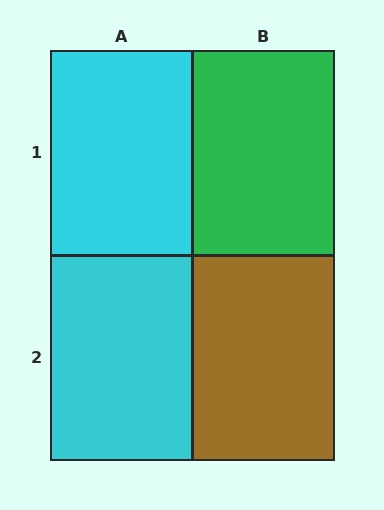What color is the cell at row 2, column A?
Cyan.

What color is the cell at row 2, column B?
Brown.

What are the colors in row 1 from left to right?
Cyan, green.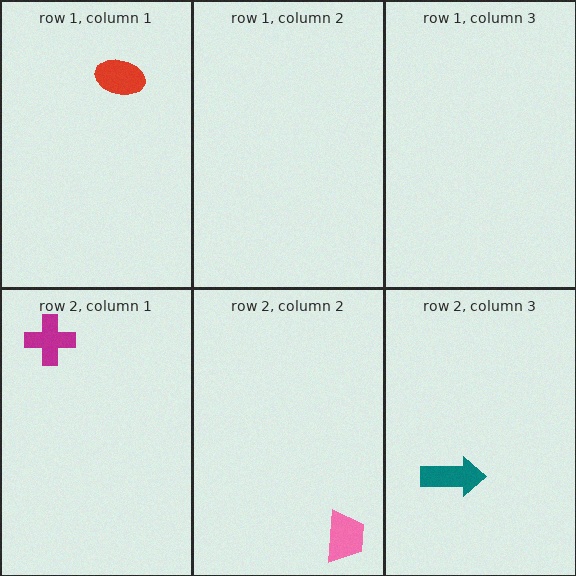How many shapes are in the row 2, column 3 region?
1.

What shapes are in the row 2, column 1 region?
The magenta cross.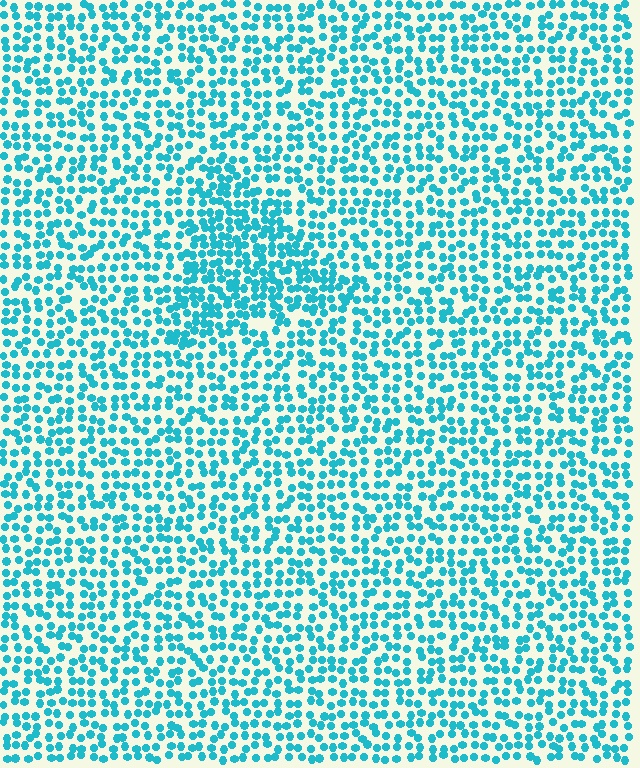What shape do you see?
I see a triangle.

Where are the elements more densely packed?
The elements are more densely packed inside the triangle boundary.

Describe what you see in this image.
The image contains small cyan elements arranged at two different densities. A triangle-shaped region is visible where the elements are more densely packed than the surrounding area.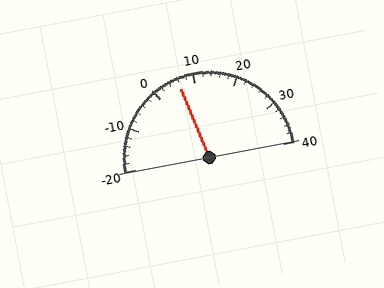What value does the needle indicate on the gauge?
The needle indicates approximately 6.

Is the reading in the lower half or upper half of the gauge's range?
The reading is in the lower half of the range (-20 to 40).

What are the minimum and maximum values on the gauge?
The gauge ranges from -20 to 40.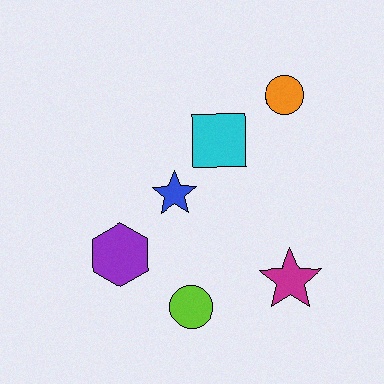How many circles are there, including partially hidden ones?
There are 2 circles.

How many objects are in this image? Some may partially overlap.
There are 6 objects.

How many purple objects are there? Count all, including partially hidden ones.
There is 1 purple object.